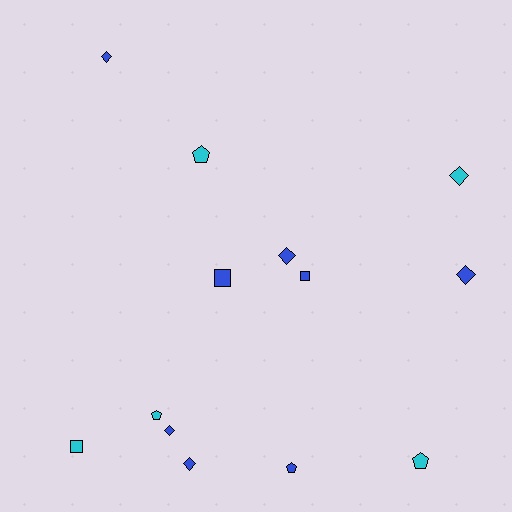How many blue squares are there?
There are 2 blue squares.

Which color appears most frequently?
Blue, with 8 objects.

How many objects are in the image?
There are 13 objects.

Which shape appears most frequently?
Diamond, with 6 objects.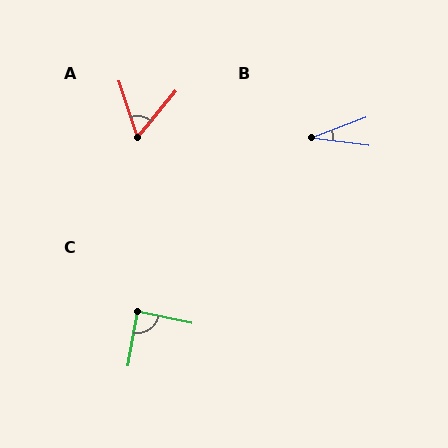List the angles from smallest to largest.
B (28°), A (58°), C (88°).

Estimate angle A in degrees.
Approximately 58 degrees.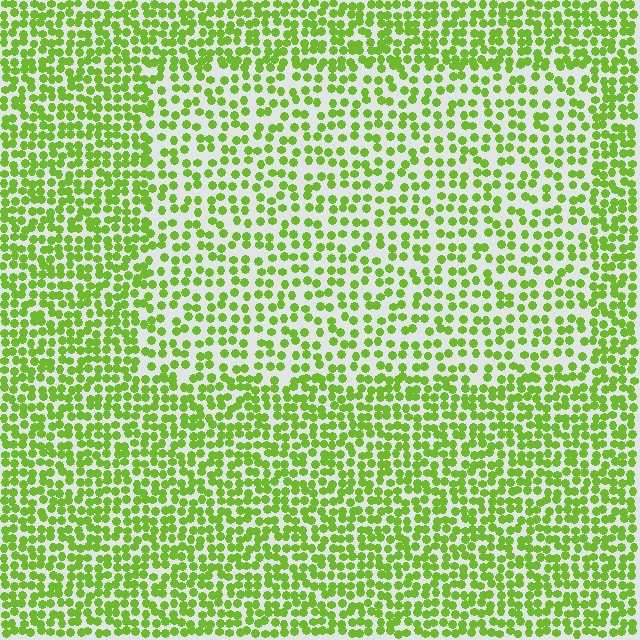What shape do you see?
I see a rectangle.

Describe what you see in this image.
The image contains small lime elements arranged at two different densities. A rectangle-shaped region is visible where the elements are less densely packed than the surrounding area.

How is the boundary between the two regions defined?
The boundary is defined by a change in element density (approximately 1.6x ratio). All elements are the same color, size, and shape.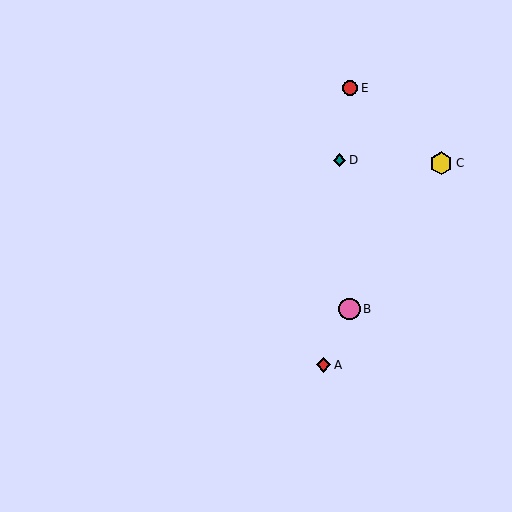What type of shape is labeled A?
Shape A is a red diamond.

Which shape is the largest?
The yellow hexagon (labeled C) is the largest.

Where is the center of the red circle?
The center of the red circle is at (350, 88).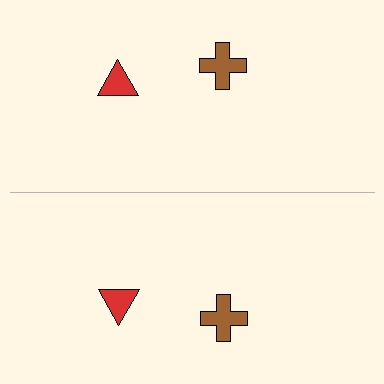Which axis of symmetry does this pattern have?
The pattern has a horizontal axis of symmetry running through the center of the image.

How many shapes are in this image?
There are 4 shapes in this image.